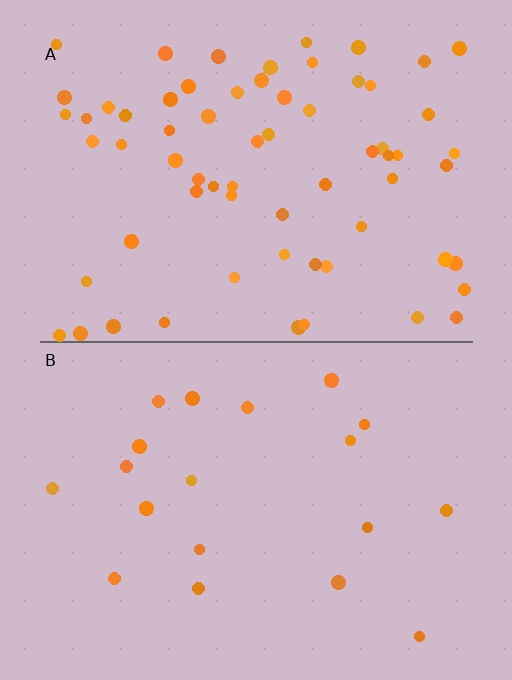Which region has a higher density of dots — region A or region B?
A (the top).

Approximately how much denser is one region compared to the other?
Approximately 3.4× — region A over region B.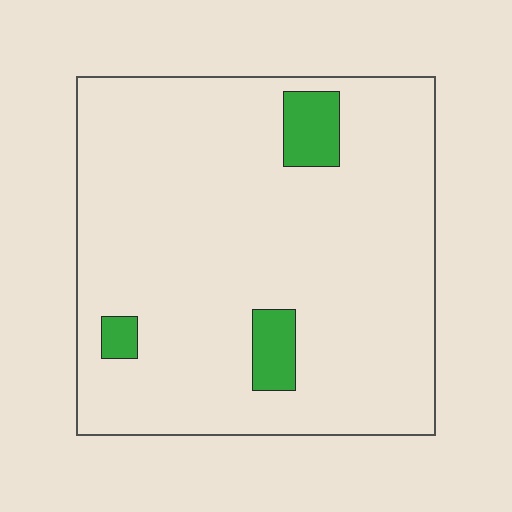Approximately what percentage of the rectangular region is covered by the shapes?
Approximately 5%.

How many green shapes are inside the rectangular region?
3.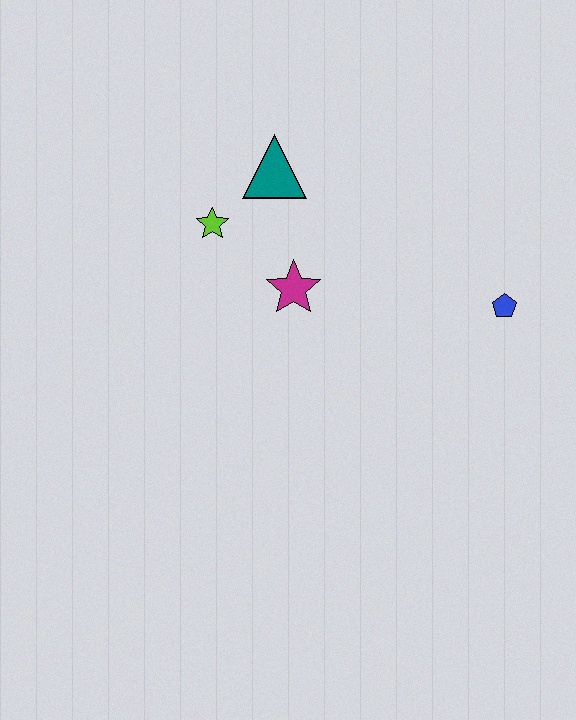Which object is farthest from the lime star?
The blue pentagon is farthest from the lime star.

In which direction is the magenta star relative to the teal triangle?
The magenta star is below the teal triangle.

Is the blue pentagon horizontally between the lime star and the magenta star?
No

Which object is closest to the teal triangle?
The lime star is closest to the teal triangle.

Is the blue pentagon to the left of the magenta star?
No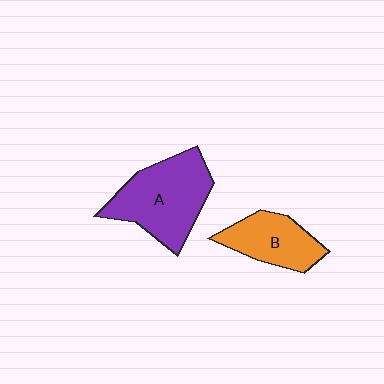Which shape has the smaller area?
Shape B (orange).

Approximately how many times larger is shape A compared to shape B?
Approximately 1.6 times.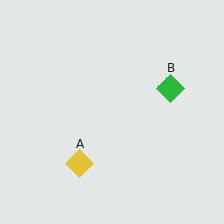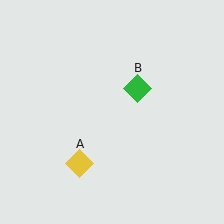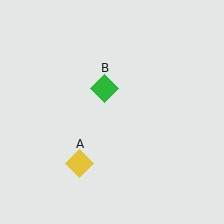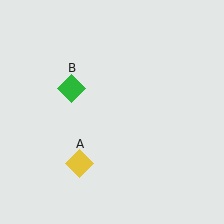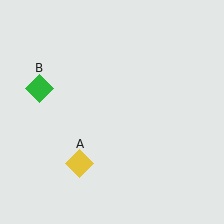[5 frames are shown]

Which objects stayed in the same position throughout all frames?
Yellow diamond (object A) remained stationary.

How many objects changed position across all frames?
1 object changed position: green diamond (object B).